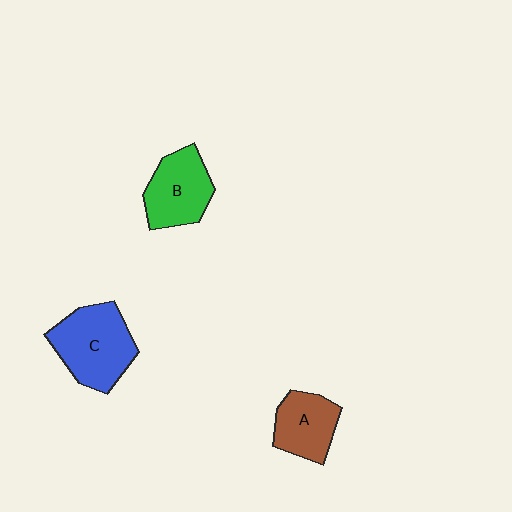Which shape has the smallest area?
Shape A (brown).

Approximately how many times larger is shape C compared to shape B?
Approximately 1.3 times.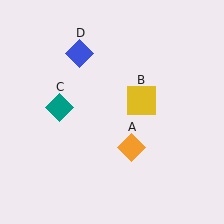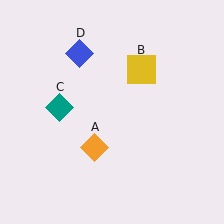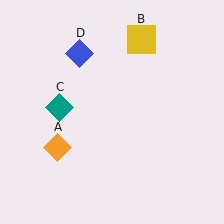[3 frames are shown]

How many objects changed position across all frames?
2 objects changed position: orange diamond (object A), yellow square (object B).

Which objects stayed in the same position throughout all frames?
Teal diamond (object C) and blue diamond (object D) remained stationary.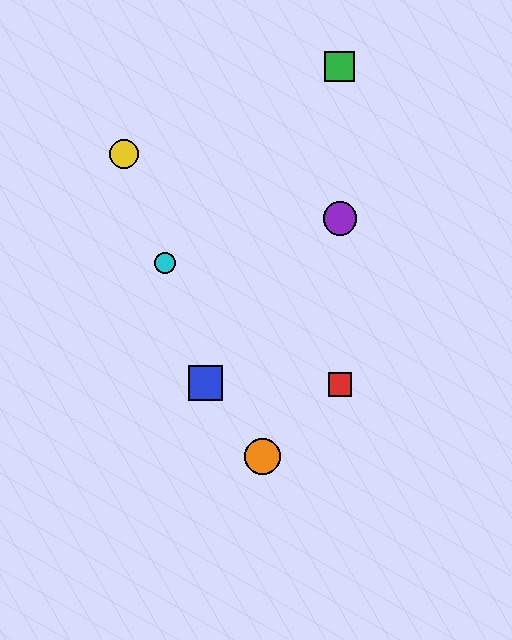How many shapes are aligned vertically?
3 shapes (the red square, the green square, the purple circle) are aligned vertically.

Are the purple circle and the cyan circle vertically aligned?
No, the purple circle is at x≈340 and the cyan circle is at x≈165.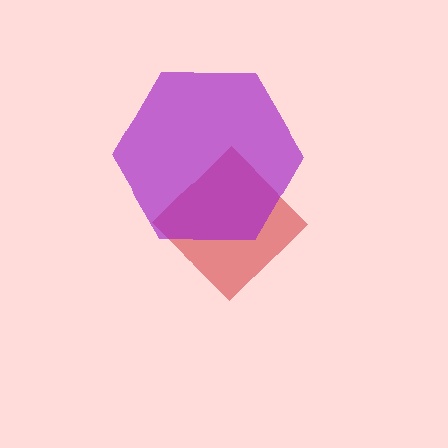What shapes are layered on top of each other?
The layered shapes are: a red diamond, a purple hexagon.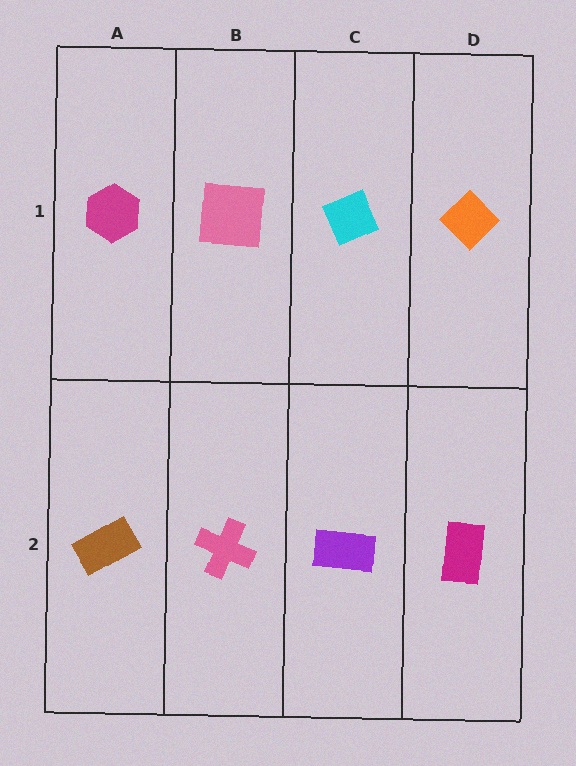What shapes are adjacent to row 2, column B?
A pink square (row 1, column B), a brown rectangle (row 2, column A), a purple rectangle (row 2, column C).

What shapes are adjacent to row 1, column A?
A brown rectangle (row 2, column A), a pink square (row 1, column B).